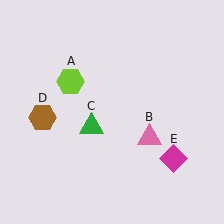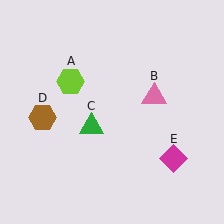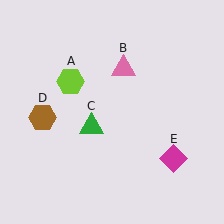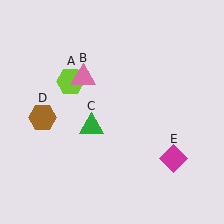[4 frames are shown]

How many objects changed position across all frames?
1 object changed position: pink triangle (object B).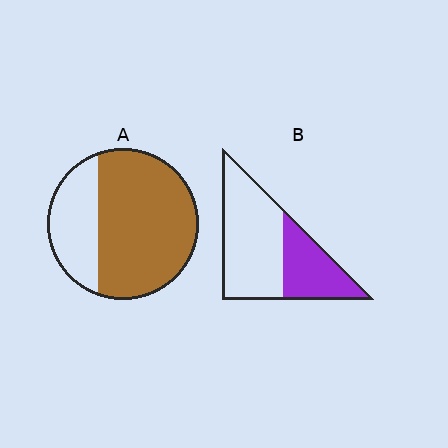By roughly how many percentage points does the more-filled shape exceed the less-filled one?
By roughly 35 percentage points (A over B).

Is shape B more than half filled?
No.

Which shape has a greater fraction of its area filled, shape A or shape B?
Shape A.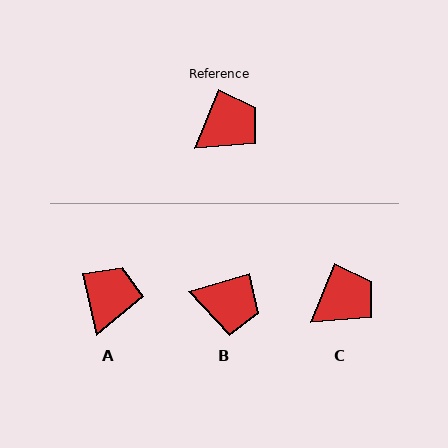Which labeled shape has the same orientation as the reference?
C.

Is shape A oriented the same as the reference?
No, it is off by about 35 degrees.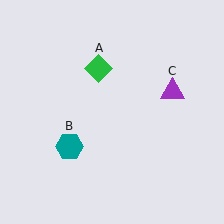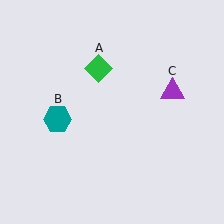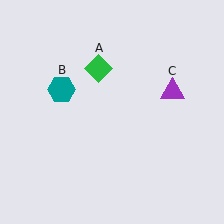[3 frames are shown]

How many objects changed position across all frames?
1 object changed position: teal hexagon (object B).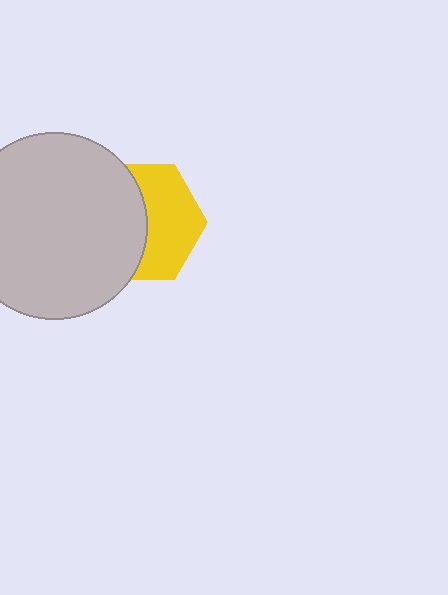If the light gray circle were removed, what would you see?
You would see the complete yellow hexagon.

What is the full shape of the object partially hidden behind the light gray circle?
The partially hidden object is a yellow hexagon.